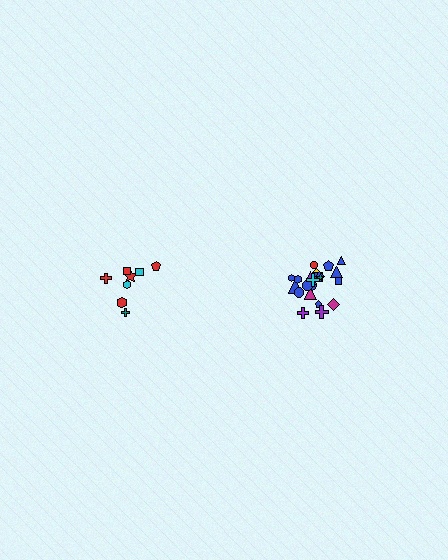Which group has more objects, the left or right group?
The right group.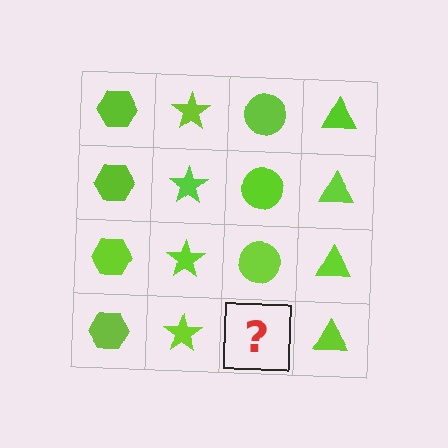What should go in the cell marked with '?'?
The missing cell should contain a lime circle.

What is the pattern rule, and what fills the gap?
The rule is that each column has a consistent shape. The gap should be filled with a lime circle.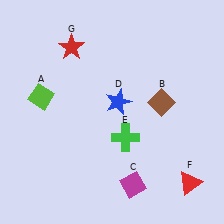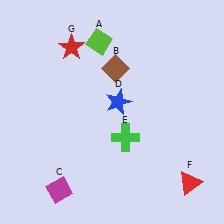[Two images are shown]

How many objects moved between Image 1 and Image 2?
3 objects moved between the two images.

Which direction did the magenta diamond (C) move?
The magenta diamond (C) moved left.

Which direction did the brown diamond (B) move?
The brown diamond (B) moved left.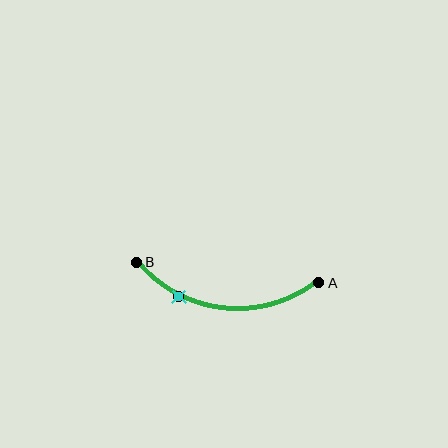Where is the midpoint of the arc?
The arc midpoint is the point on the curve farthest from the straight line joining A and B. It sits below that line.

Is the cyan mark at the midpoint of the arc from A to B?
No. The cyan mark lies on the arc but is closer to endpoint B. The arc midpoint would be at the point on the curve equidistant along the arc from both A and B.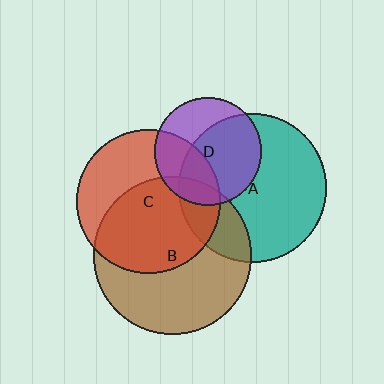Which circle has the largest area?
Circle B (brown).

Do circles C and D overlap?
Yes.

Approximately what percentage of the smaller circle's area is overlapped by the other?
Approximately 35%.